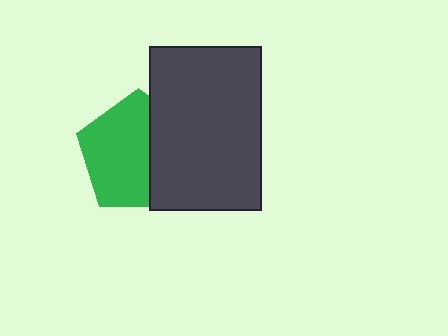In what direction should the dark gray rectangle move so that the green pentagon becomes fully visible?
The dark gray rectangle should move right. That is the shortest direction to clear the overlap and leave the green pentagon fully visible.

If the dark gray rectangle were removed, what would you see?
You would see the complete green pentagon.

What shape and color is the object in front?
The object in front is a dark gray rectangle.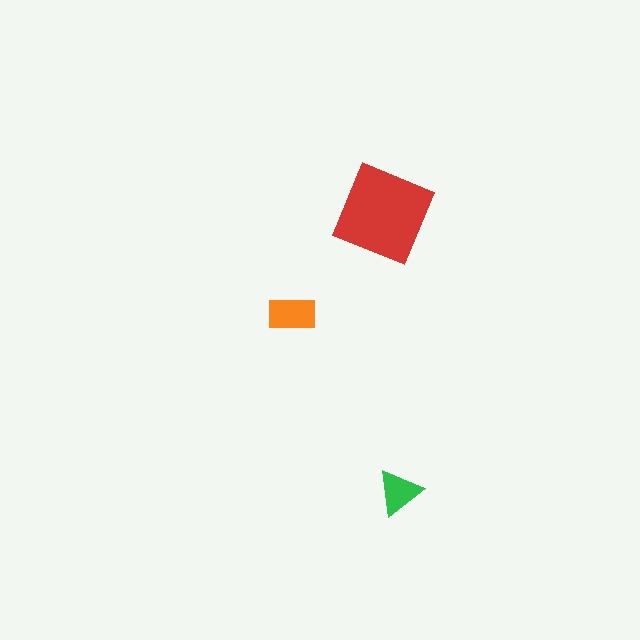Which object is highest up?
The red diamond is topmost.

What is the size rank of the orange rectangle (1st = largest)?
2nd.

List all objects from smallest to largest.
The green triangle, the orange rectangle, the red diamond.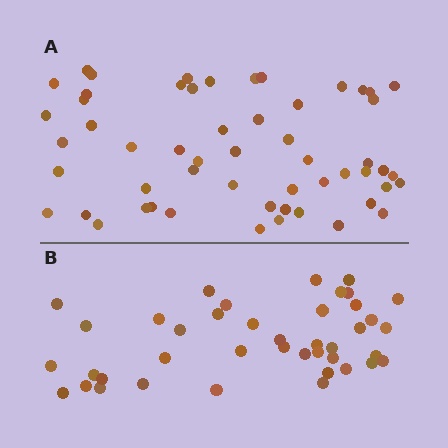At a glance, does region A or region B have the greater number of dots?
Region A (the top region) has more dots.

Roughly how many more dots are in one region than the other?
Region A has approximately 15 more dots than region B.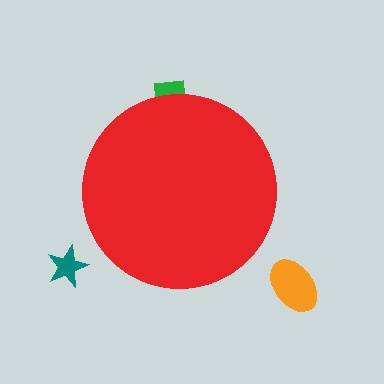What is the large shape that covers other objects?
A red circle.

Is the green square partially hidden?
Yes, the green square is partially hidden behind the red circle.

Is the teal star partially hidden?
No, the teal star is fully visible.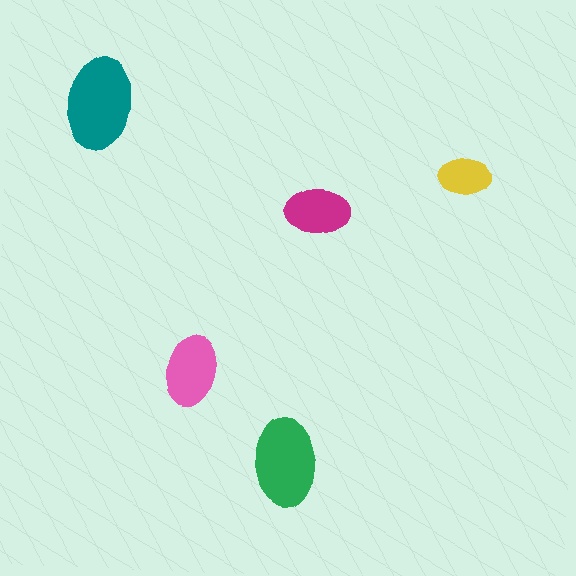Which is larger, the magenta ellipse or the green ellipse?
The green one.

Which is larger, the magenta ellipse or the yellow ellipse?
The magenta one.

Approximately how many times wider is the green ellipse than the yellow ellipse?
About 1.5 times wider.